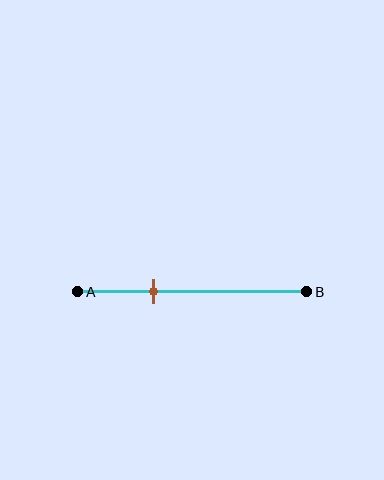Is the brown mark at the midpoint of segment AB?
No, the mark is at about 35% from A, not at the 50% midpoint.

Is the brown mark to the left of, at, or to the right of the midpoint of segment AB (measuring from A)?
The brown mark is to the left of the midpoint of segment AB.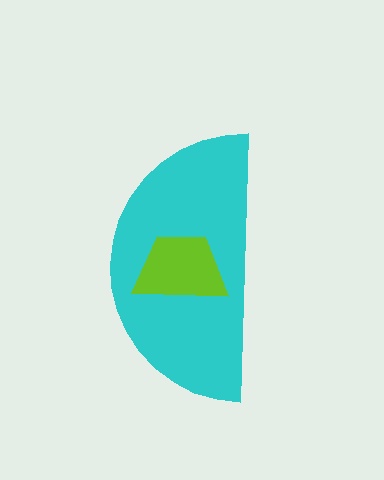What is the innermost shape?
The lime trapezoid.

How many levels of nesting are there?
2.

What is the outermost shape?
The cyan semicircle.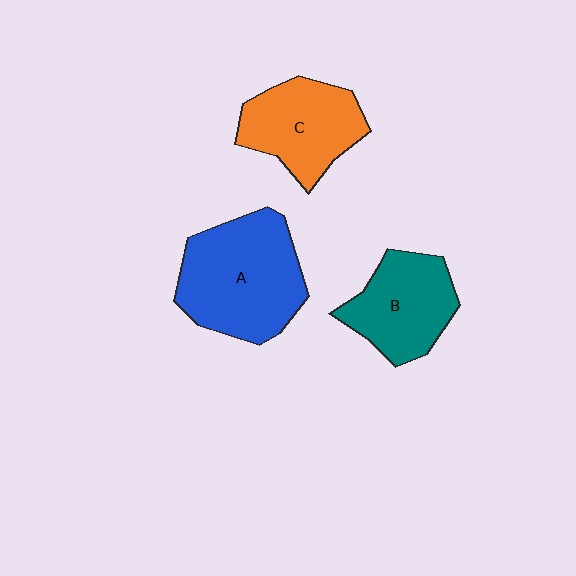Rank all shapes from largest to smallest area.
From largest to smallest: A (blue), C (orange), B (teal).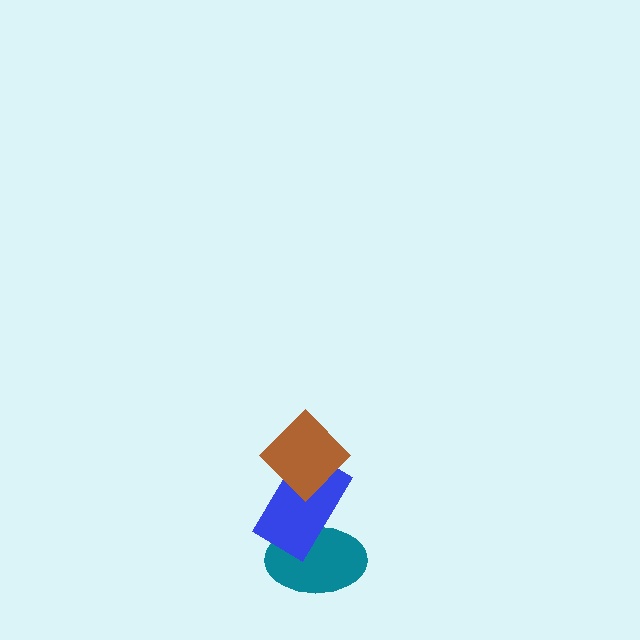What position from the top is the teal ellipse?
The teal ellipse is 3rd from the top.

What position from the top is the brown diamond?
The brown diamond is 1st from the top.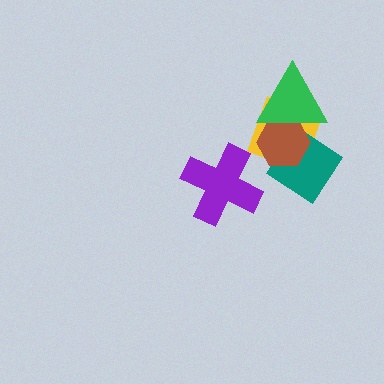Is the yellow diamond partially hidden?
Yes, it is partially covered by another shape.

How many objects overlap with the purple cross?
0 objects overlap with the purple cross.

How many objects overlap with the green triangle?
3 objects overlap with the green triangle.